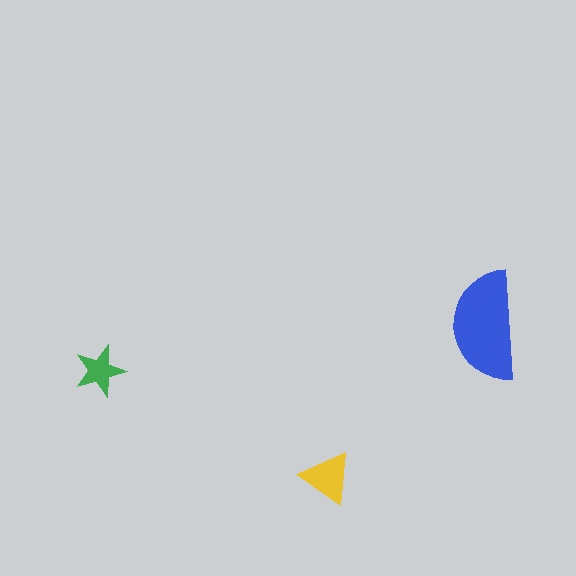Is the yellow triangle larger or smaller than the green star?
Larger.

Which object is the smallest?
The green star.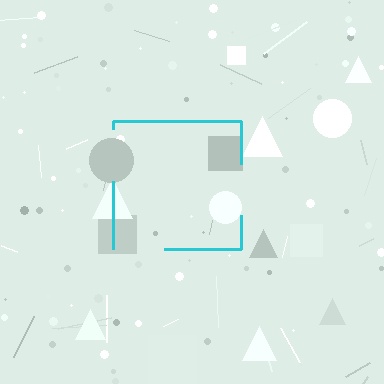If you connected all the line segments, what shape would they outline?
They would outline a square.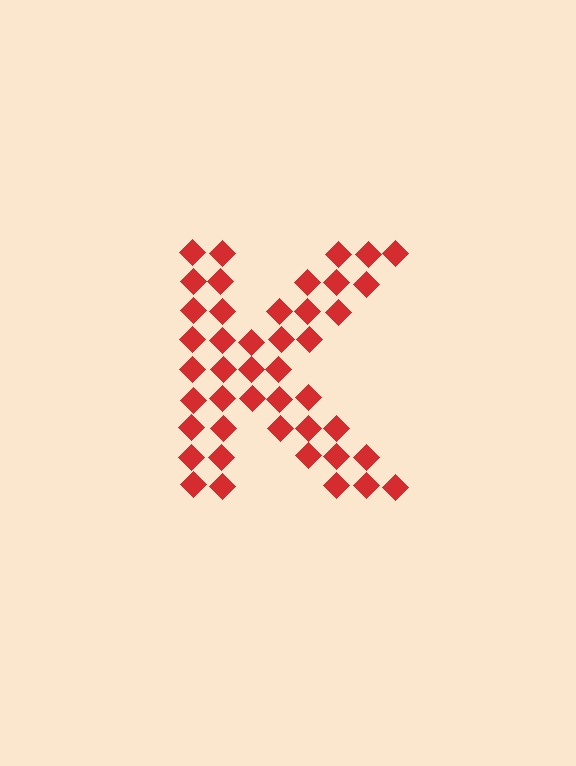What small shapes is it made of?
It is made of small diamonds.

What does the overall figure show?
The overall figure shows the letter K.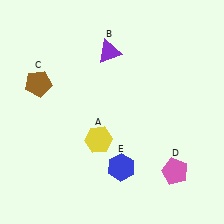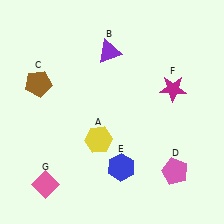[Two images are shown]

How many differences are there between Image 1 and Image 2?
There are 2 differences between the two images.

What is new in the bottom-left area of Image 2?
A pink diamond (G) was added in the bottom-left area of Image 2.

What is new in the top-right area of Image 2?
A magenta star (F) was added in the top-right area of Image 2.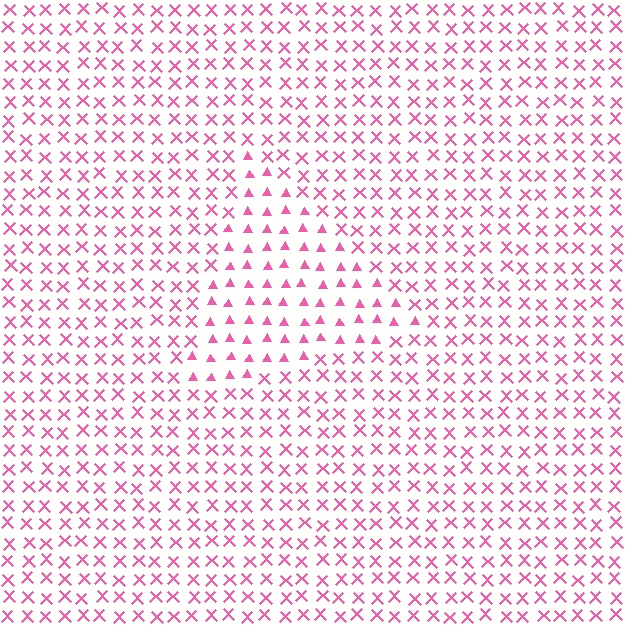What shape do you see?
I see a triangle.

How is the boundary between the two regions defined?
The boundary is defined by a change in element shape: triangles inside vs. X marks outside. All elements share the same color and spacing.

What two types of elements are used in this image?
The image uses triangles inside the triangle region and X marks outside it.